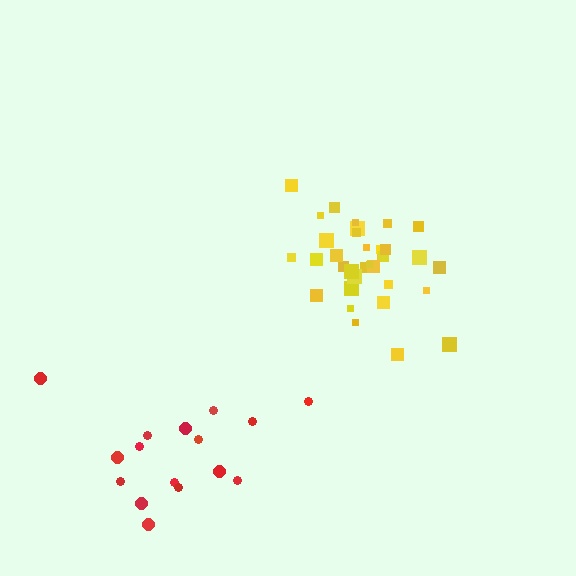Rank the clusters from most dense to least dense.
yellow, red.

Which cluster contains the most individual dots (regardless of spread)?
Yellow (34).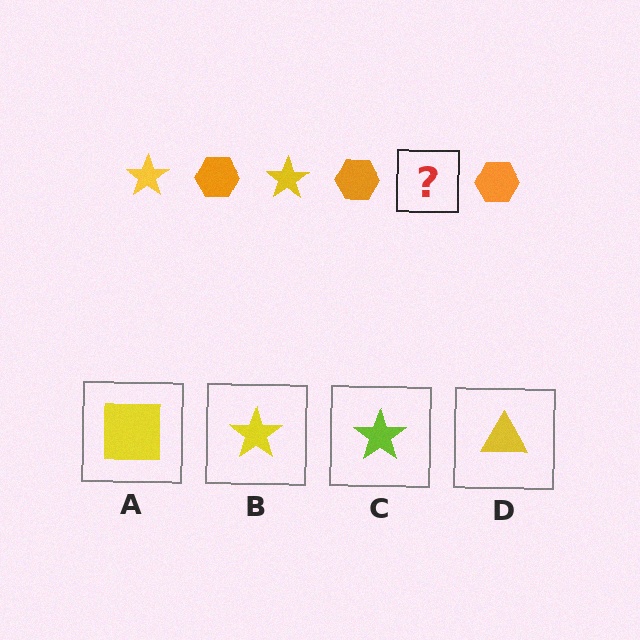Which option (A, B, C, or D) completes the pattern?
B.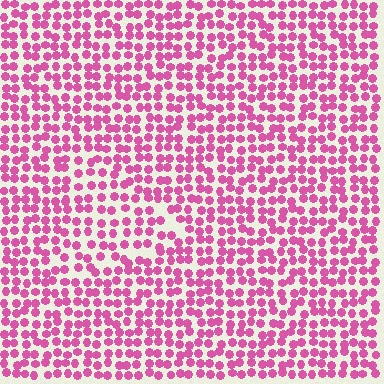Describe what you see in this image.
The image contains small pink elements arranged at two different densities. A triangle-shaped region is visible where the elements are less densely packed than the surrounding area.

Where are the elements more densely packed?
The elements are more densely packed outside the triangle boundary.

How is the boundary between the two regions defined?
The boundary is defined by a change in element density (approximately 1.4x ratio). All elements are the same color, size, and shape.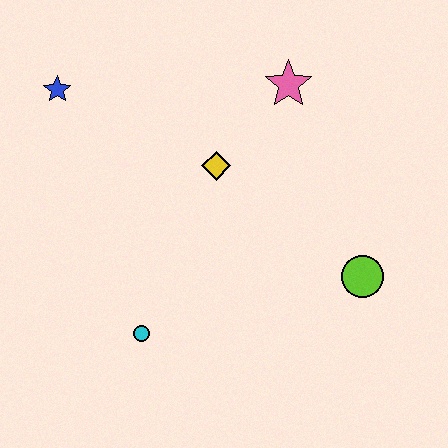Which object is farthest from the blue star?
The lime circle is farthest from the blue star.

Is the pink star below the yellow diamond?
No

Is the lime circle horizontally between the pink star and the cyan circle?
No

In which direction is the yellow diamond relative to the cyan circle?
The yellow diamond is above the cyan circle.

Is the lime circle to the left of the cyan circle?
No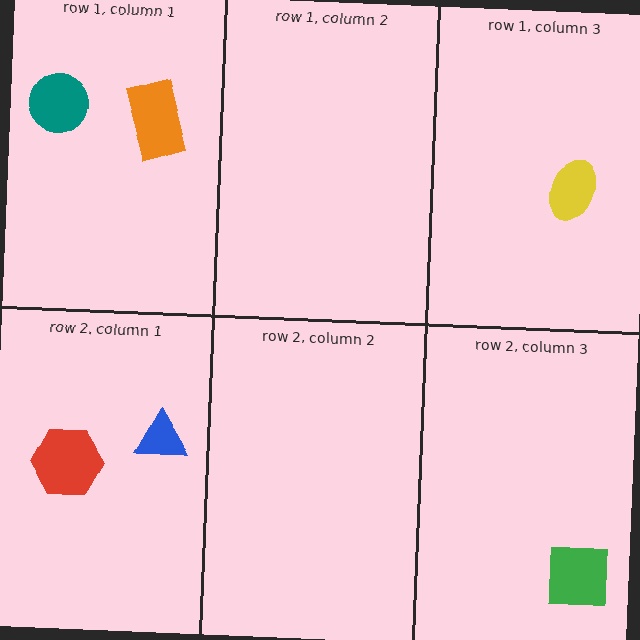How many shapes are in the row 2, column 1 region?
2.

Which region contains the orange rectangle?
The row 1, column 1 region.